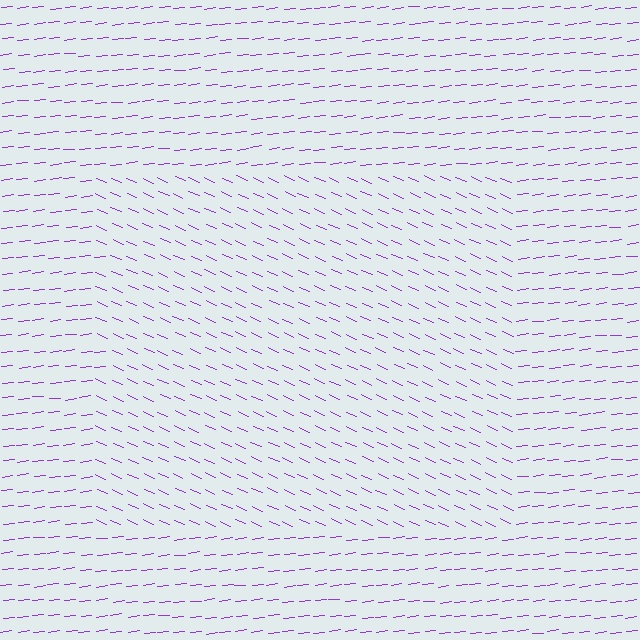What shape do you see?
I see a rectangle.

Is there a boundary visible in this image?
Yes, there is a texture boundary formed by a change in line orientation.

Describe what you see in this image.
The image is filled with small purple line segments. A rectangle region in the image has lines oriented differently from the surrounding lines, creating a visible texture boundary.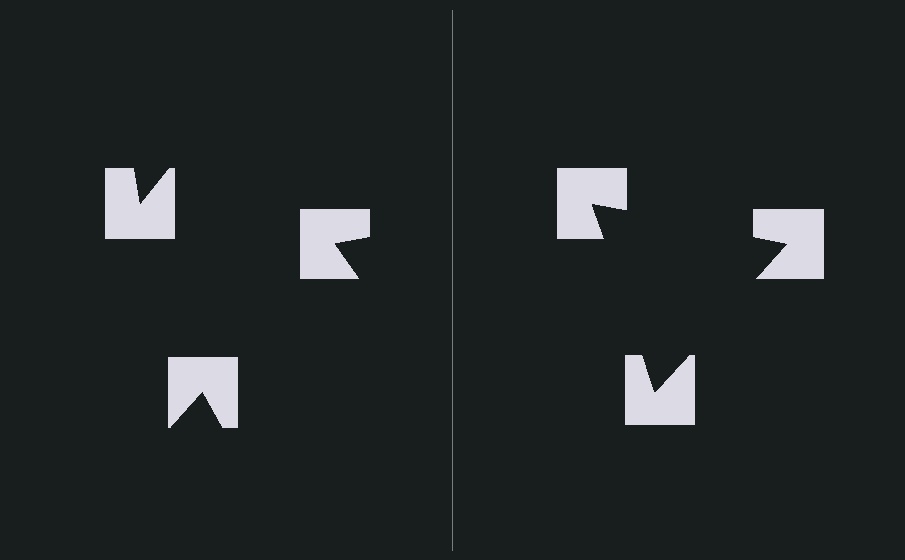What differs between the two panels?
The notched squares are positioned identically on both sides; only the wedge orientations differ. On the right they align to a triangle; on the left they are misaligned.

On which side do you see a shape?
An illusory triangle appears on the right side. On the left side the wedge cuts are rotated, so no coherent shape forms.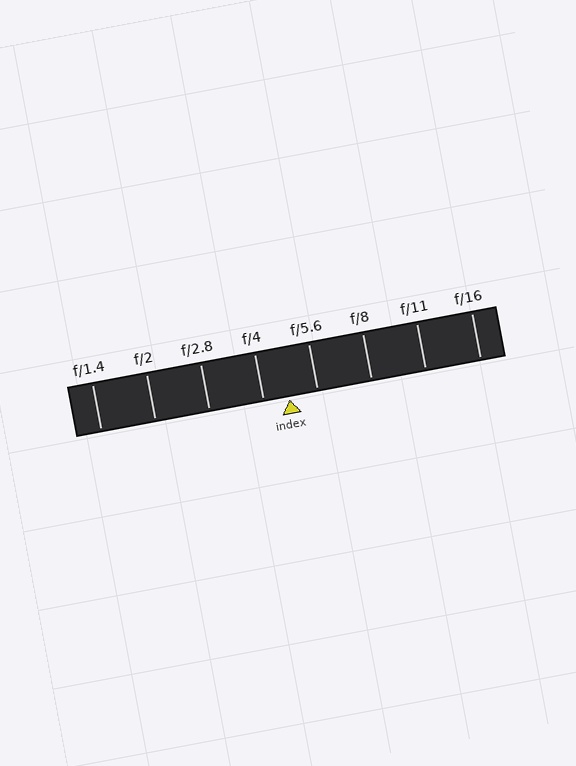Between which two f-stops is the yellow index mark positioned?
The index mark is between f/4 and f/5.6.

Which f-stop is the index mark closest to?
The index mark is closest to f/4.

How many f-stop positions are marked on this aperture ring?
There are 8 f-stop positions marked.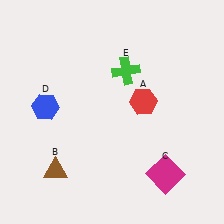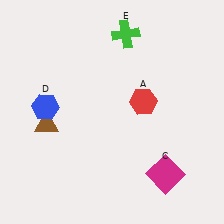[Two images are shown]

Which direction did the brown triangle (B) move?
The brown triangle (B) moved up.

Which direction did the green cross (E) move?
The green cross (E) moved up.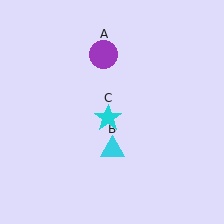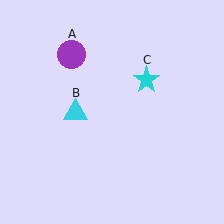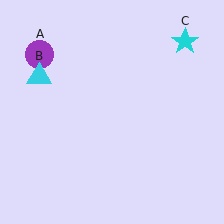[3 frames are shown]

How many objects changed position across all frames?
3 objects changed position: purple circle (object A), cyan triangle (object B), cyan star (object C).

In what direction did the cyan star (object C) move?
The cyan star (object C) moved up and to the right.